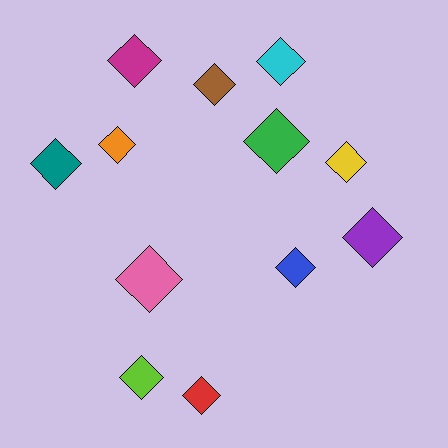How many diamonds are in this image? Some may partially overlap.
There are 12 diamonds.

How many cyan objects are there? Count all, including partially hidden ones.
There is 1 cyan object.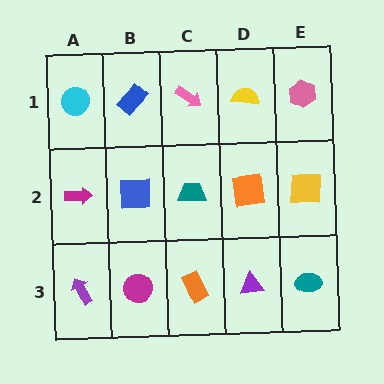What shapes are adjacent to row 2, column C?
A pink arrow (row 1, column C), an orange rectangle (row 3, column C), a blue square (row 2, column B), an orange square (row 2, column D).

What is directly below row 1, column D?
An orange square.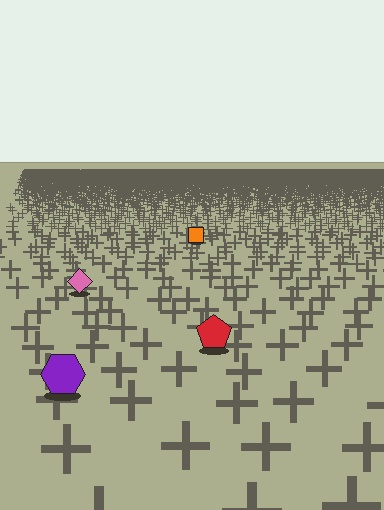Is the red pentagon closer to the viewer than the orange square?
Yes. The red pentagon is closer — you can tell from the texture gradient: the ground texture is coarser near it.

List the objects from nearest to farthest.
From nearest to farthest: the purple hexagon, the red pentagon, the pink diamond, the orange square.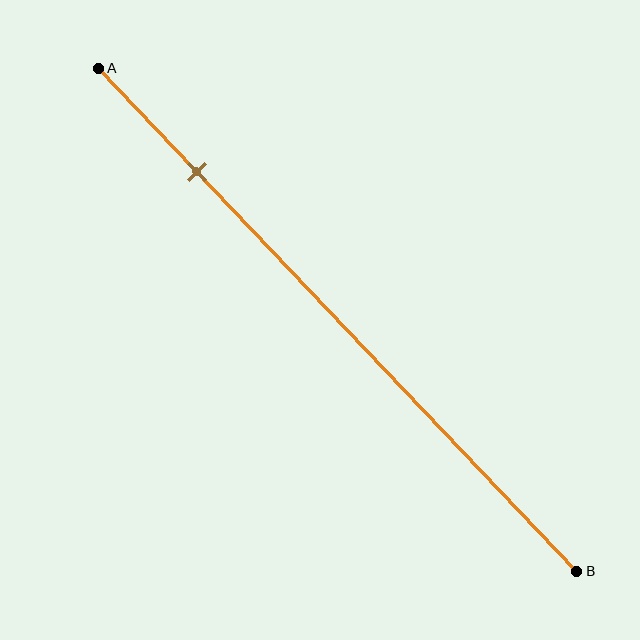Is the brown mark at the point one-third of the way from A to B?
No, the mark is at about 20% from A, not at the 33% one-third point.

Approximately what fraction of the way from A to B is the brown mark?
The brown mark is approximately 20% of the way from A to B.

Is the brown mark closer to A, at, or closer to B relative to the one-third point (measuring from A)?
The brown mark is closer to point A than the one-third point of segment AB.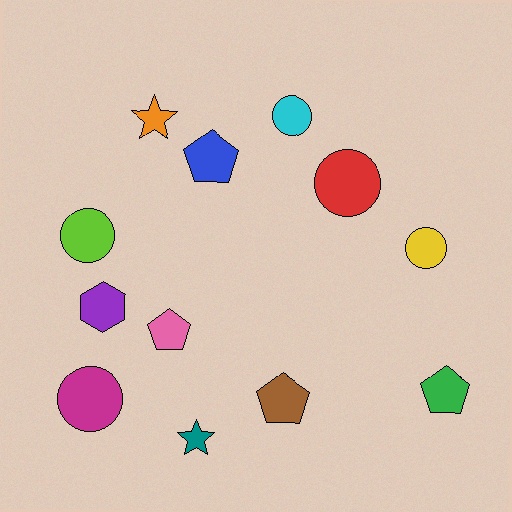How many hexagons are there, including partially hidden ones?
There is 1 hexagon.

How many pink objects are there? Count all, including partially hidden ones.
There is 1 pink object.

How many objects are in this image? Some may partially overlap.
There are 12 objects.